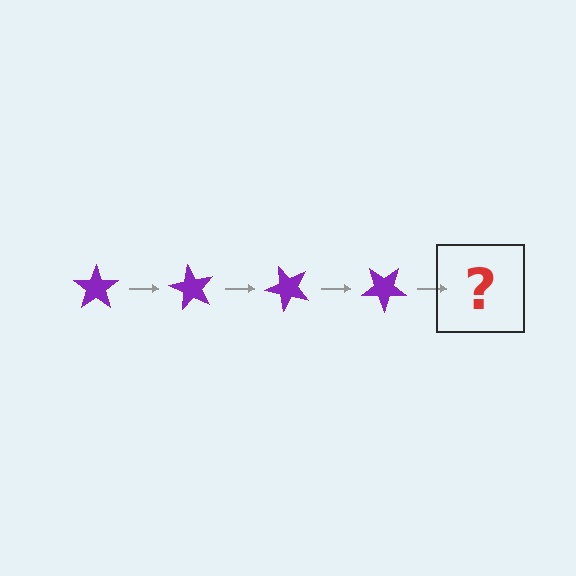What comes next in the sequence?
The next element should be a purple star rotated 240 degrees.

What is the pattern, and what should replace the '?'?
The pattern is that the star rotates 60 degrees each step. The '?' should be a purple star rotated 240 degrees.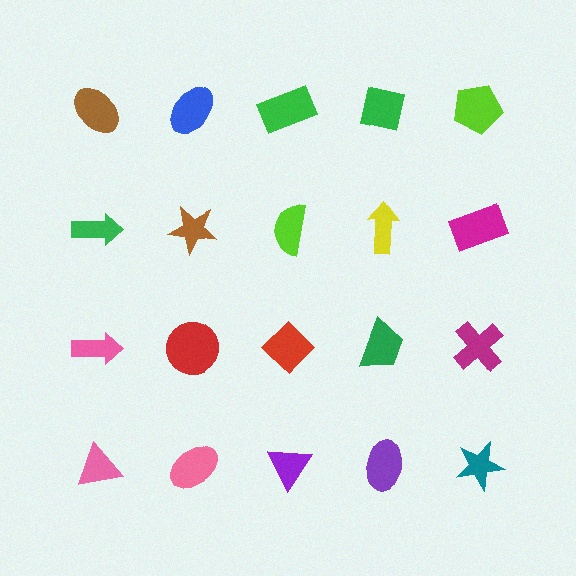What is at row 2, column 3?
A lime semicircle.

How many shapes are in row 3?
5 shapes.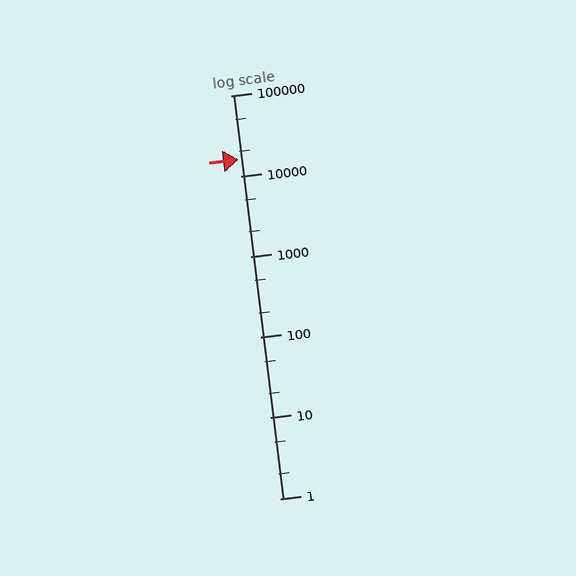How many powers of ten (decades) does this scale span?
The scale spans 5 decades, from 1 to 100000.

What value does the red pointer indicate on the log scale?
The pointer indicates approximately 16000.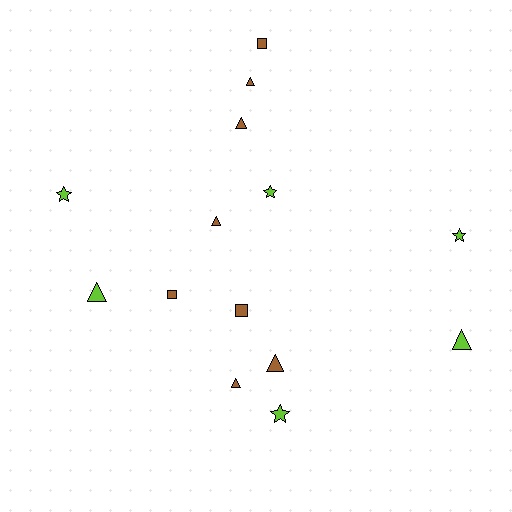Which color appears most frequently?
Brown, with 8 objects.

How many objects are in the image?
There are 14 objects.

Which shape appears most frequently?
Triangle, with 7 objects.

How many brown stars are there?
There are no brown stars.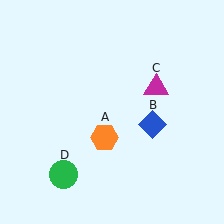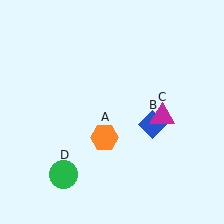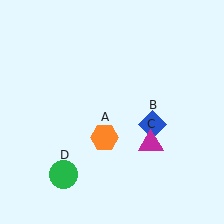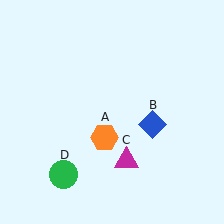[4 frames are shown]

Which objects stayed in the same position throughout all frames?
Orange hexagon (object A) and blue diamond (object B) and green circle (object D) remained stationary.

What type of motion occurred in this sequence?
The magenta triangle (object C) rotated clockwise around the center of the scene.